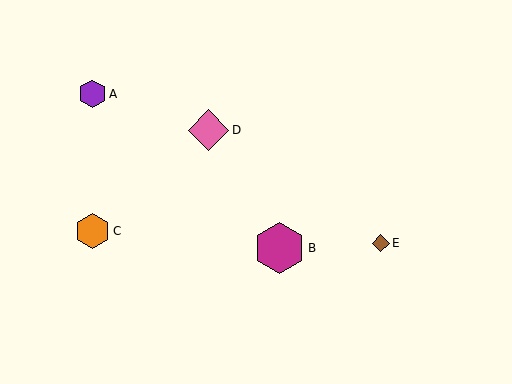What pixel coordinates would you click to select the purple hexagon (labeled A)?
Click at (92, 94) to select the purple hexagon A.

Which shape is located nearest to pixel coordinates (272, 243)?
The magenta hexagon (labeled B) at (279, 248) is nearest to that location.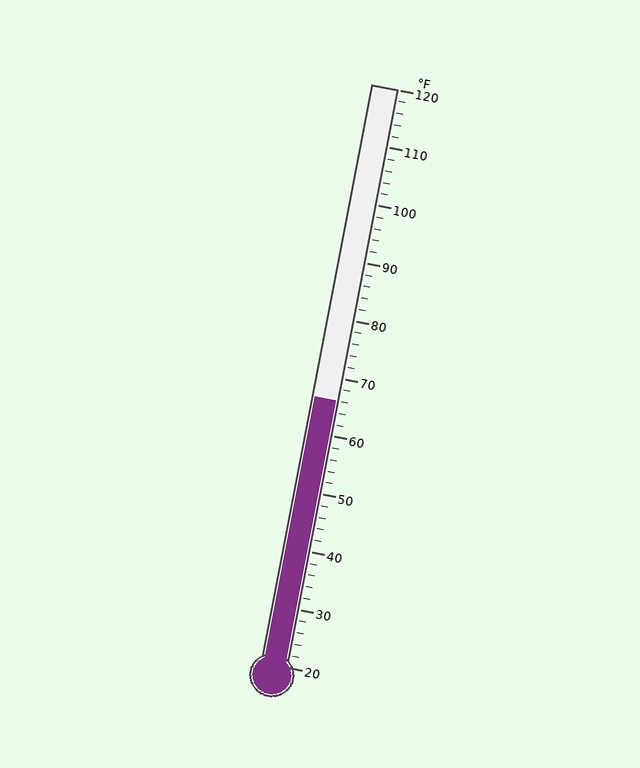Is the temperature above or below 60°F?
The temperature is above 60°F.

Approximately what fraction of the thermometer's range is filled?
The thermometer is filled to approximately 45% of its range.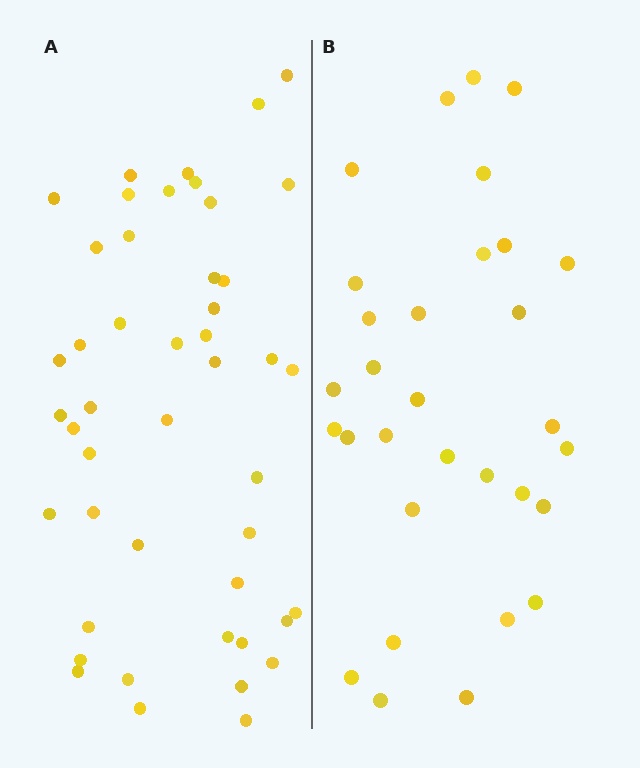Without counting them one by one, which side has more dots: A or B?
Region A (the left region) has more dots.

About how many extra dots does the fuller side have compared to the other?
Region A has approximately 15 more dots than region B.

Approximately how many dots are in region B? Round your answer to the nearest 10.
About 30 dots. (The exact count is 31, which rounds to 30.)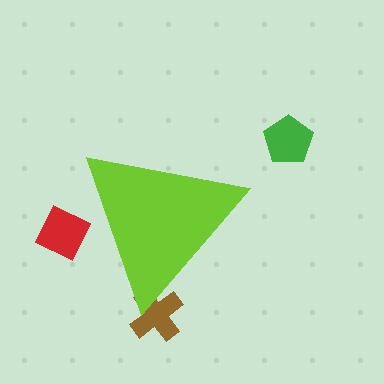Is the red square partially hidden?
Yes, the red square is partially hidden behind the lime triangle.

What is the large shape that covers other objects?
A lime triangle.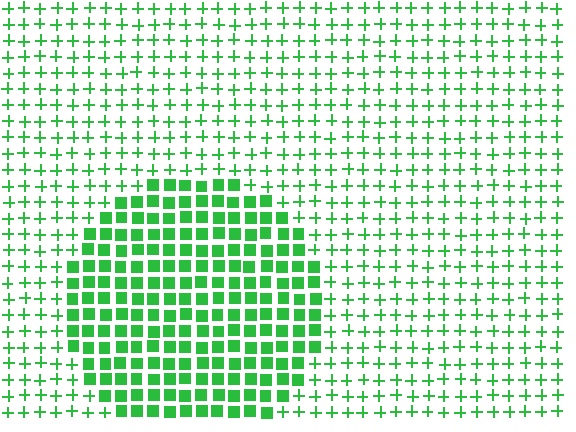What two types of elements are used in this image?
The image uses squares inside the circle region and plus signs outside it.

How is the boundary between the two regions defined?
The boundary is defined by a change in element shape: squares inside vs. plus signs outside. All elements share the same color and spacing.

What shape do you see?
I see a circle.